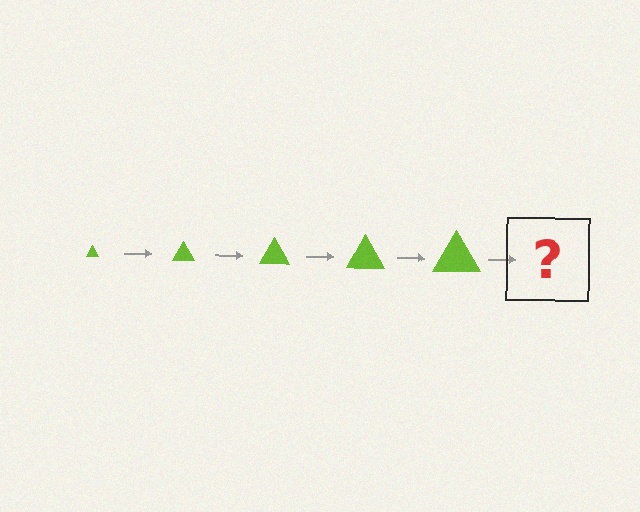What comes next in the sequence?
The next element should be a lime triangle, larger than the previous one.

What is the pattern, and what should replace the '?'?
The pattern is that the triangle gets progressively larger each step. The '?' should be a lime triangle, larger than the previous one.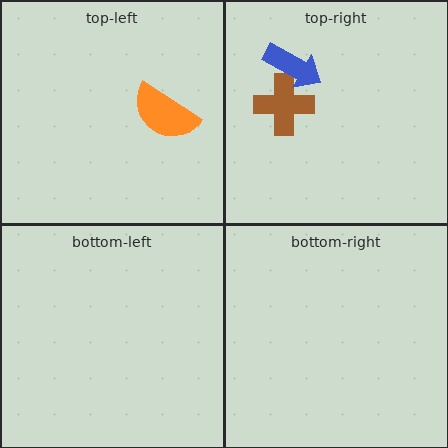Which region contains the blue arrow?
The top-right region.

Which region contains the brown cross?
The top-right region.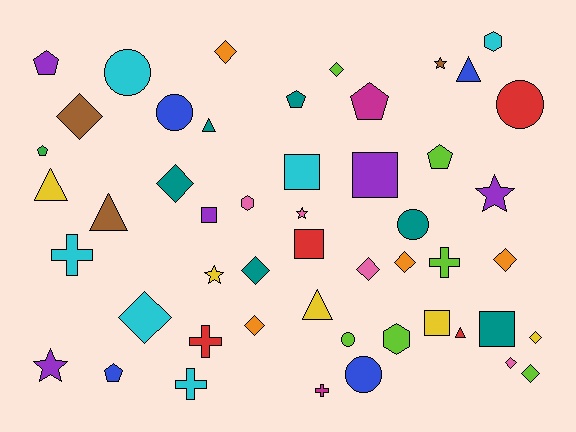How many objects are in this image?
There are 50 objects.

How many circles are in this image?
There are 6 circles.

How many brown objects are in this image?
There are 3 brown objects.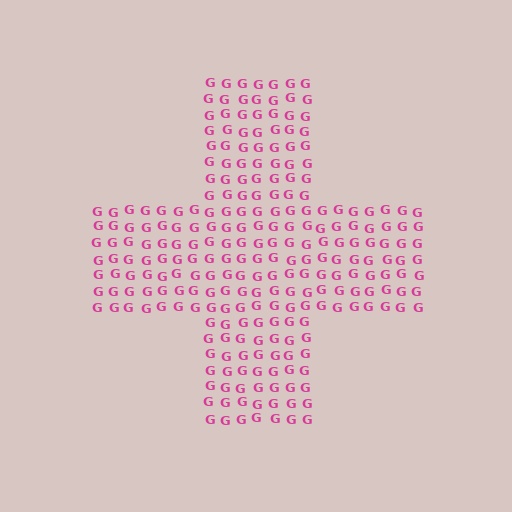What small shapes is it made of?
It is made of small letter G's.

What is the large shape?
The large shape is a cross.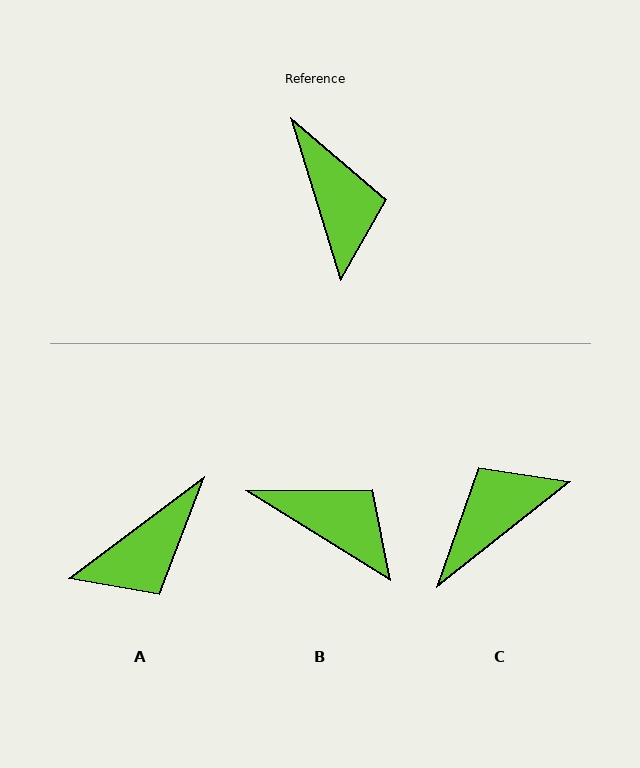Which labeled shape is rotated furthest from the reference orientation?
C, about 111 degrees away.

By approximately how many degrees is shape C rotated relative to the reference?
Approximately 111 degrees counter-clockwise.